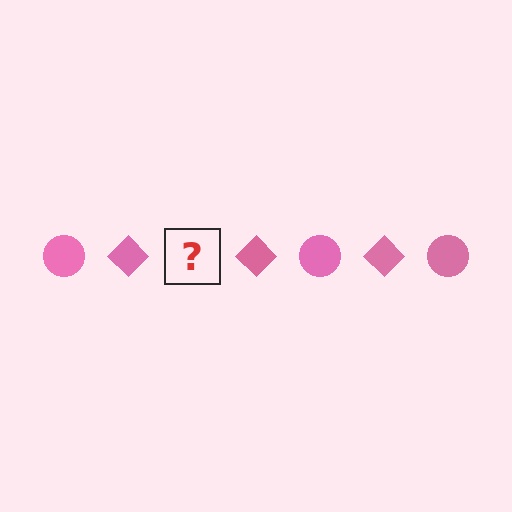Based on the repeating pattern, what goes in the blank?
The blank should be a pink circle.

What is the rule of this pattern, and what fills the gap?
The rule is that the pattern cycles through circle, diamond shapes in pink. The gap should be filled with a pink circle.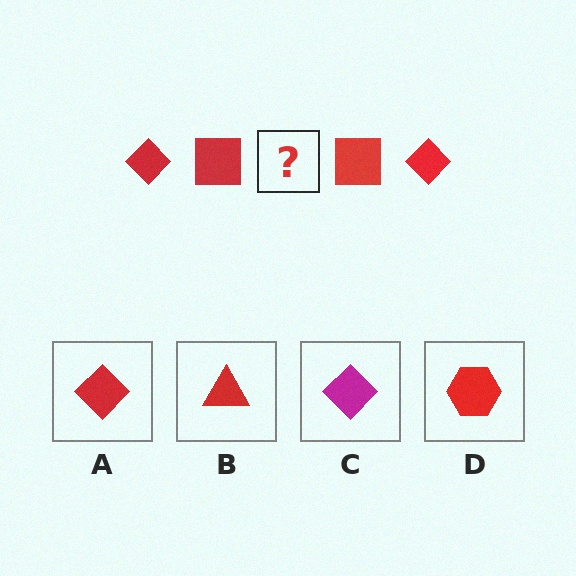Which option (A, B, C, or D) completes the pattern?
A.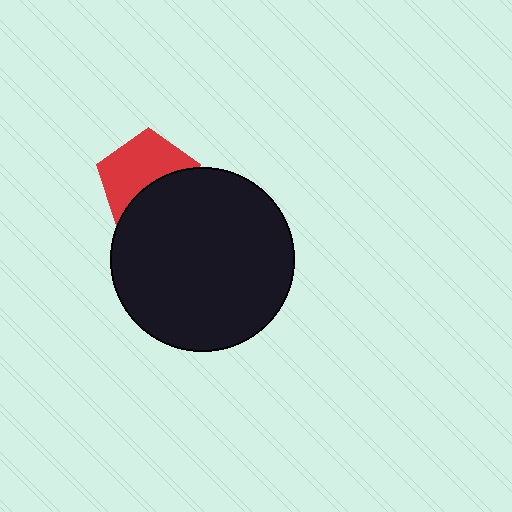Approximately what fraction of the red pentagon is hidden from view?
Roughly 41% of the red pentagon is hidden behind the black circle.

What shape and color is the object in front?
The object in front is a black circle.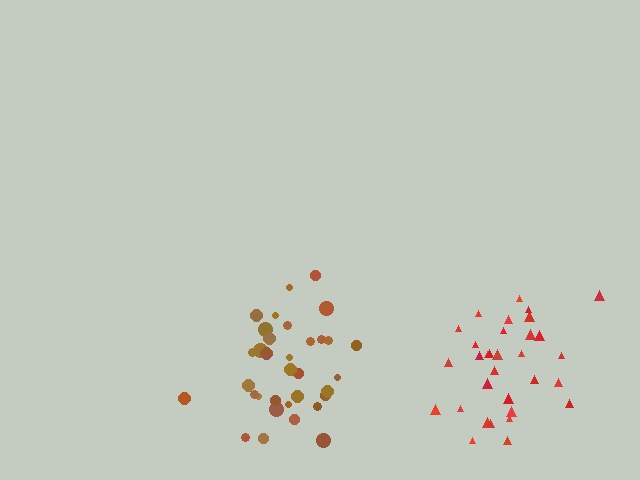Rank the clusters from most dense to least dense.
red, brown.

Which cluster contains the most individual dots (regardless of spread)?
Brown (35).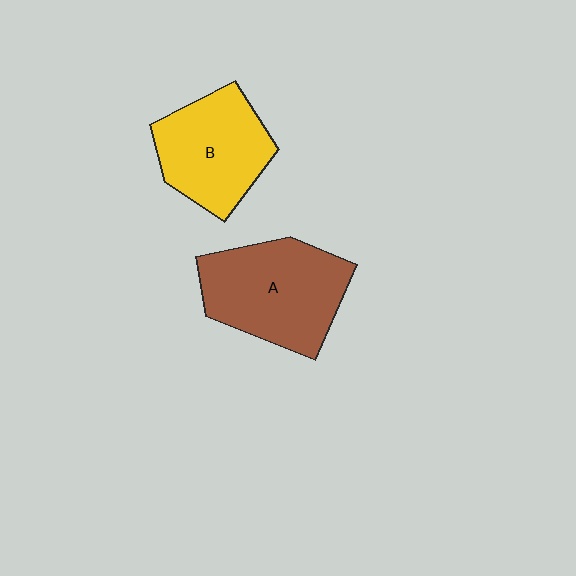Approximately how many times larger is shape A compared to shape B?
Approximately 1.2 times.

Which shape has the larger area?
Shape A (brown).